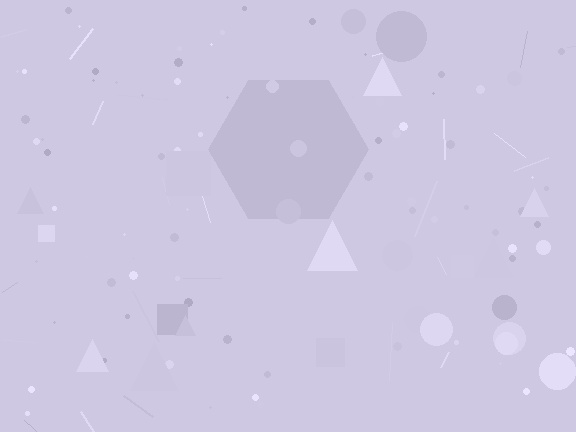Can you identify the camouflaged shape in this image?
The camouflaged shape is a hexagon.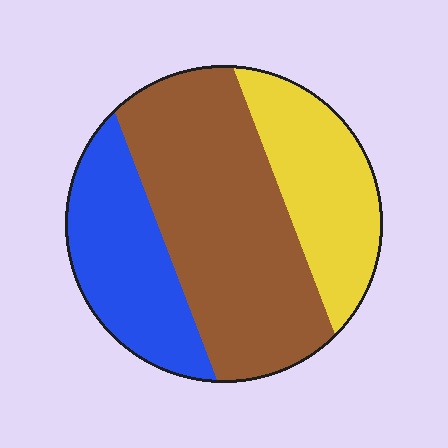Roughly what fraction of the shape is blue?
Blue takes up about one quarter (1/4) of the shape.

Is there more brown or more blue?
Brown.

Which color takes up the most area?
Brown, at roughly 50%.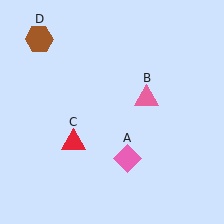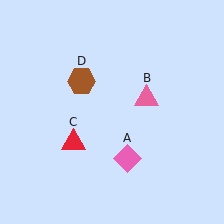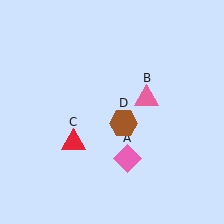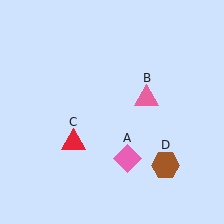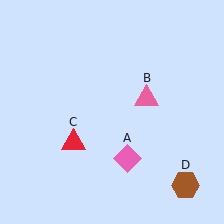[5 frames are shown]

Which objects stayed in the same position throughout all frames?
Pink diamond (object A) and pink triangle (object B) and red triangle (object C) remained stationary.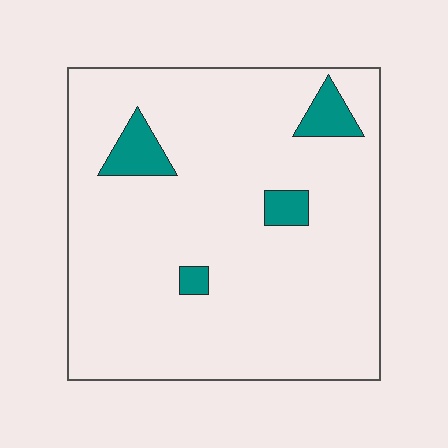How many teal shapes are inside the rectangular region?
4.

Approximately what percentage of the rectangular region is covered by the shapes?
Approximately 10%.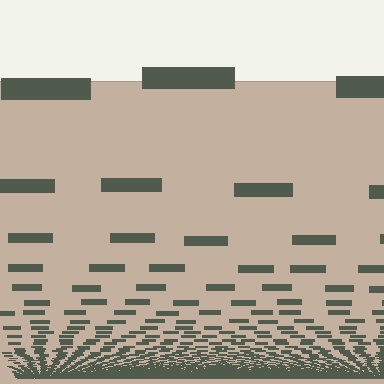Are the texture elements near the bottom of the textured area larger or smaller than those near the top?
Smaller. The gradient is inverted — elements near the bottom are smaller and denser.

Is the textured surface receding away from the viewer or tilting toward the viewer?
The surface appears to tilt toward the viewer. Texture elements get larger and sparser toward the top.